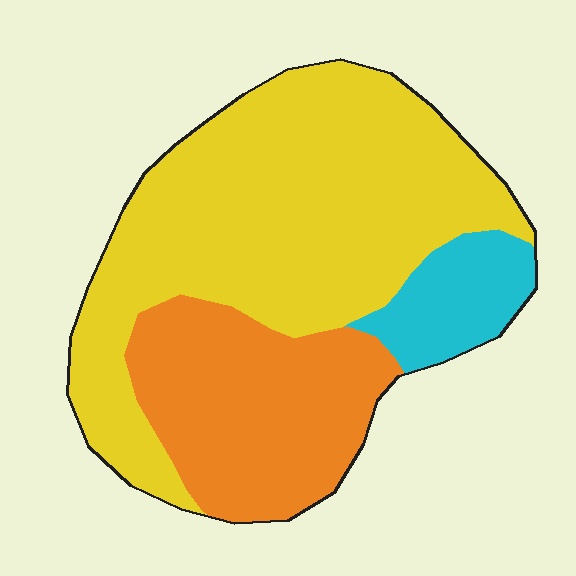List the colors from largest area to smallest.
From largest to smallest: yellow, orange, cyan.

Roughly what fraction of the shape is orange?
Orange covers 29% of the shape.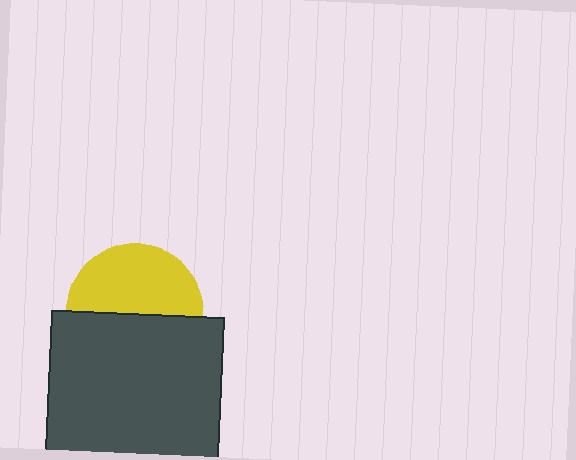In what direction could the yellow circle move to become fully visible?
The yellow circle could move up. That would shift it out from behind the dark gray square entirely.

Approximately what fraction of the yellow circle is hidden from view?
Roughly 49% of the yellow circle is hidden behind the dark gray square.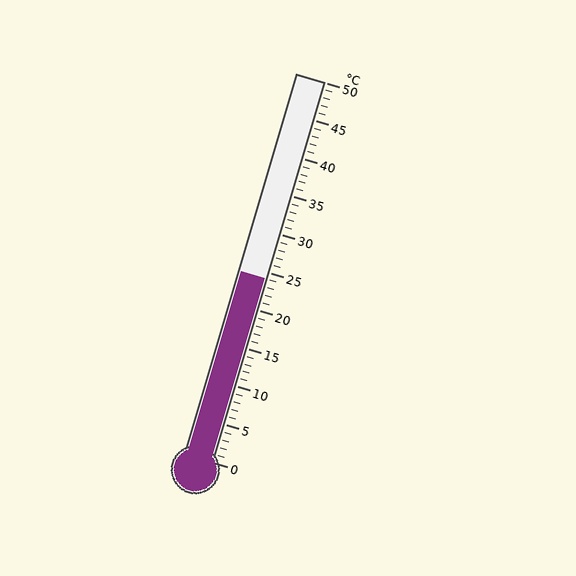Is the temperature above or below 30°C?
The temperature is below 30°C.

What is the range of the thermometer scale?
The thermometer scale ranges from 0°C to 50°C.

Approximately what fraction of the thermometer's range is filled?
The thermometer is filled to approximately 50% of its range.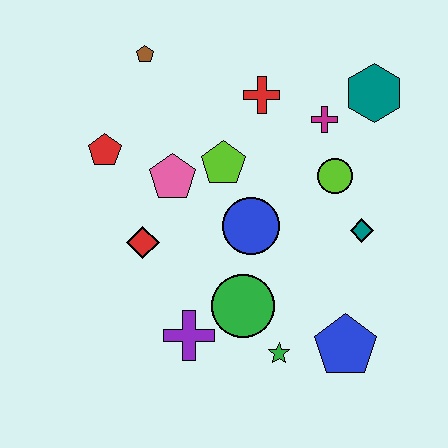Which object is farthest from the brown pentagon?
The blue pentagon is farthest from the brown pentagon.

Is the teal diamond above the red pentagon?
No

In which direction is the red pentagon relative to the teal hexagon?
The red pentagon is to the left of the teal hexagon.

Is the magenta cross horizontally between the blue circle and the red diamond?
No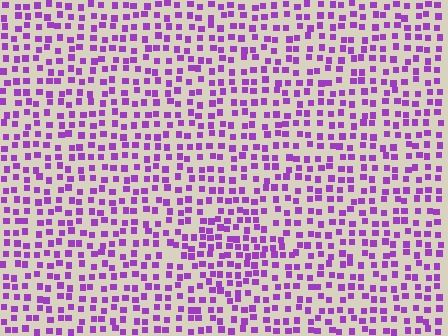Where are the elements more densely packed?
The elements are more densely packed inside the diamond boundary.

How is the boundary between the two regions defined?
The boundary is defined by a change in element density (approximately 1.5x ratio). All elements are the same color, size, and shape.